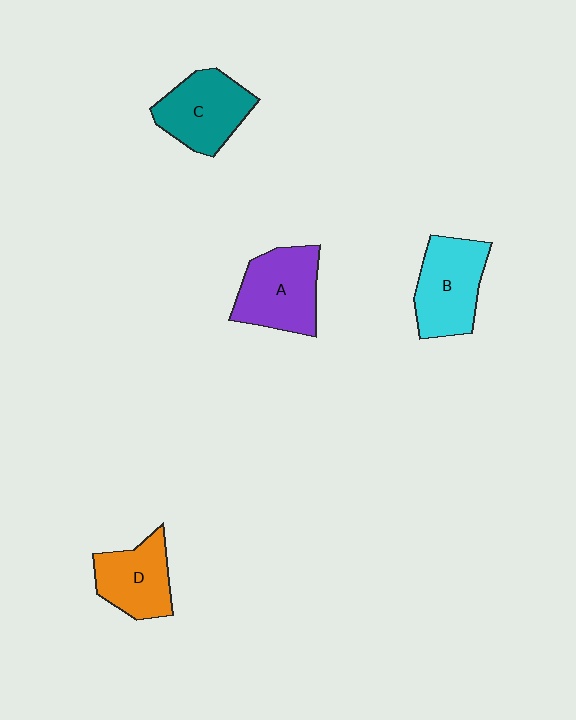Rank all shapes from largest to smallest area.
From largest to smallest: A (purple), B (cyan), C (teal), D (orange).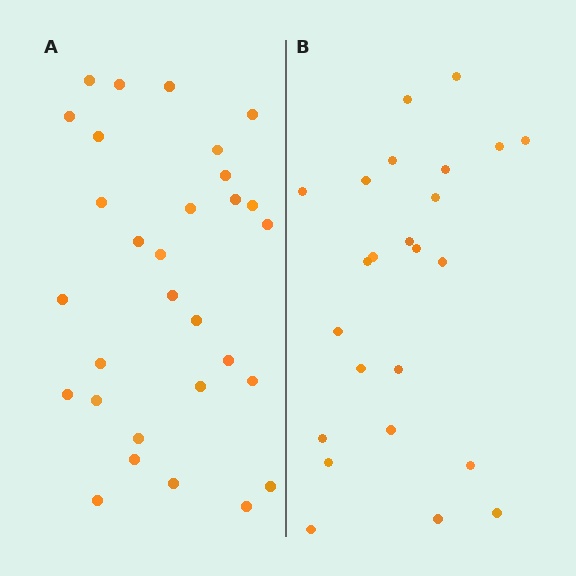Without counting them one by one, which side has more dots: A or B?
Region A (the left region) has more dots.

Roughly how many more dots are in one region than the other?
Region A has about 6 more dots than region B.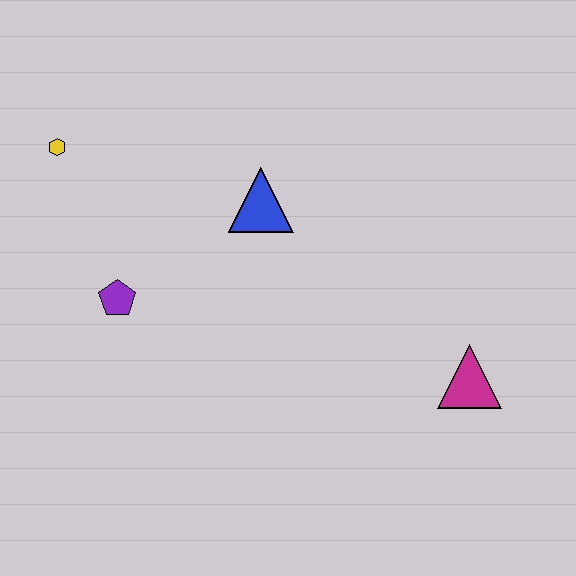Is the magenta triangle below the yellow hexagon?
Yes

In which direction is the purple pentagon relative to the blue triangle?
The purple pentagon is to the left of the blue triangle.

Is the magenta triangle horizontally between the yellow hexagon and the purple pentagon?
No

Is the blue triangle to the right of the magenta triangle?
No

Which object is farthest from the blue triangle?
The magenta triangle is farthest from the blue triangle.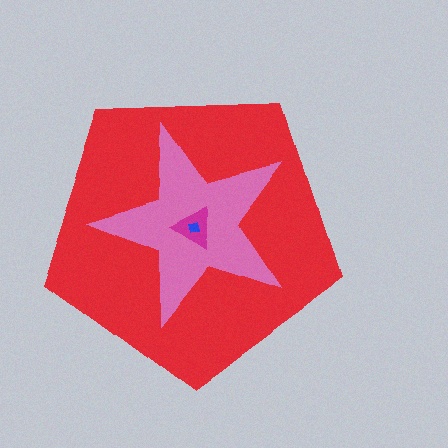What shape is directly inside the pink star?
The magenta triangle.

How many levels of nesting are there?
4.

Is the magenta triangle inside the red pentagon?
Yes.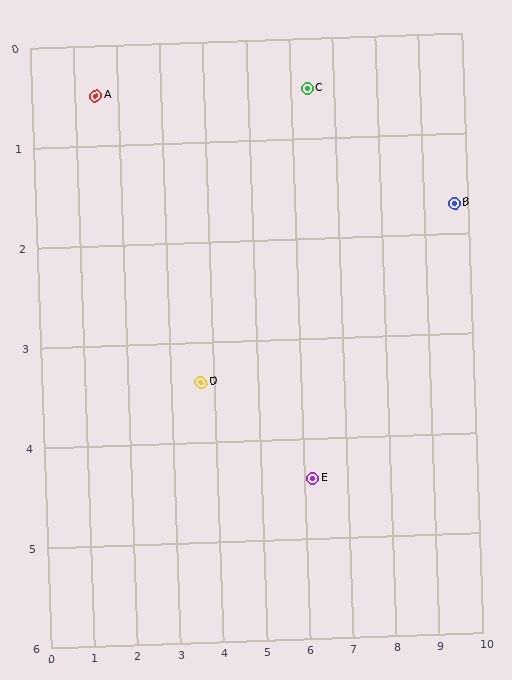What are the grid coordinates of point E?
Point E is at approximately (6.2, 4.4).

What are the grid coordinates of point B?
Point B is at approximately (9.7, 1.7).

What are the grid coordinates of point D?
Point D is at approximately (3.7, 3.4).